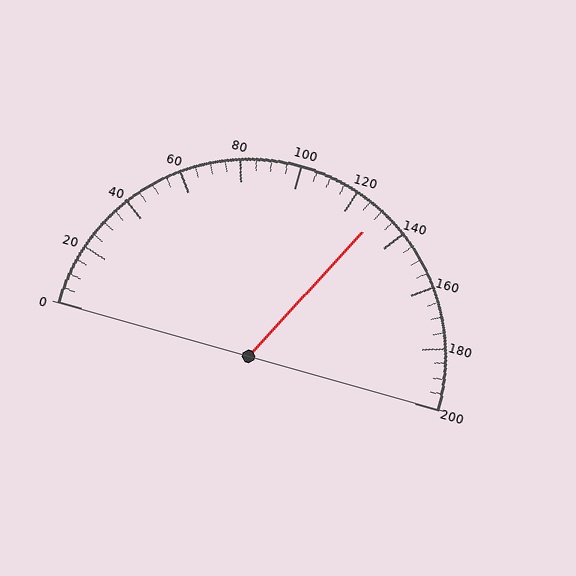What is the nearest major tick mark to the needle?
The nearest major tick mark is 120.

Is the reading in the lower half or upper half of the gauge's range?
The reading is in the upper half of the range (0 to 200).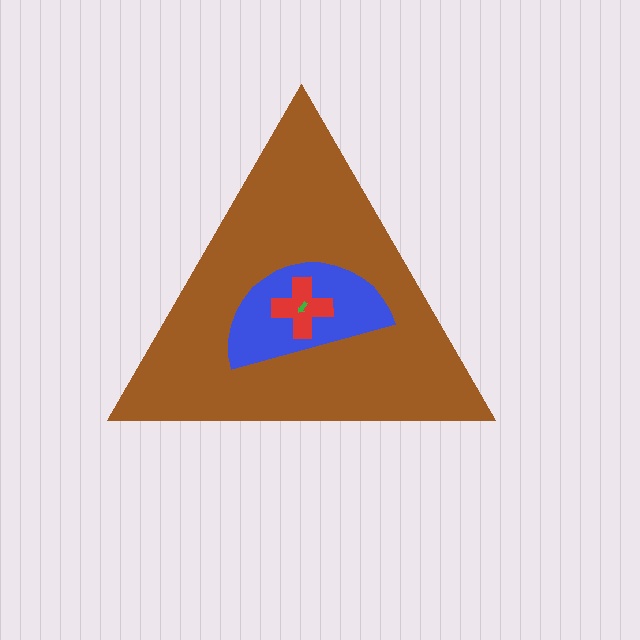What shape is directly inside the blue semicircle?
The red cross.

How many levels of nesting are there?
4.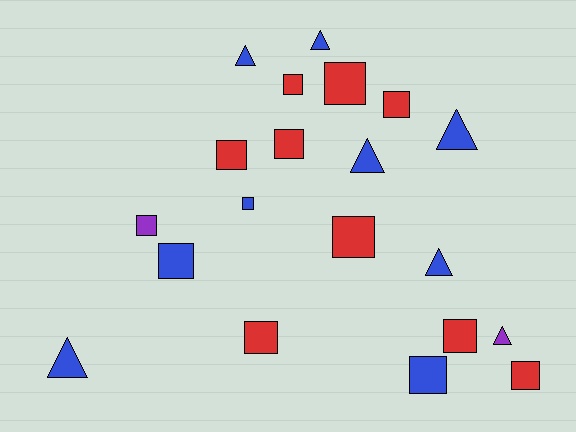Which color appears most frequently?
Red, with 9 objects.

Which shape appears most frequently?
Square, with 13 objects.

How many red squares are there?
There are 9 red squares.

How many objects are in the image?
There are 20 objects.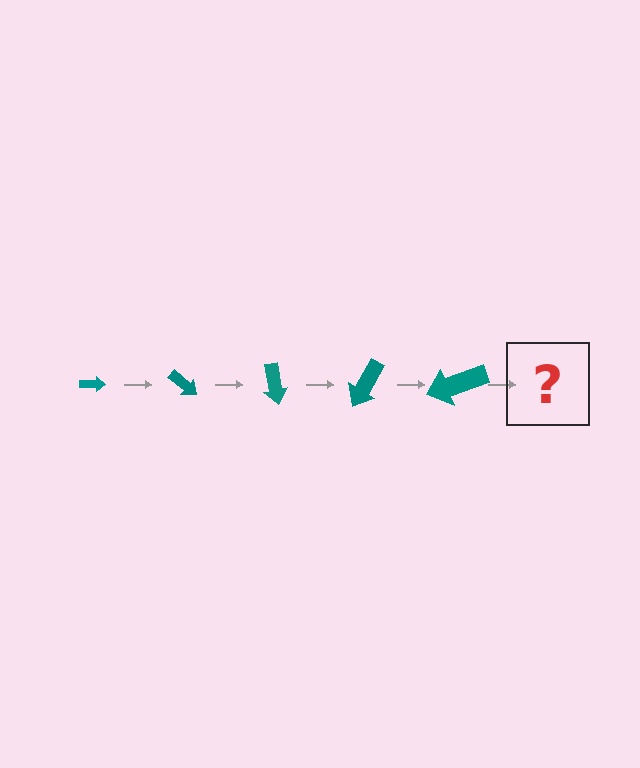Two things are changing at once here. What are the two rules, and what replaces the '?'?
The two rules are that the arrow grows larger each step and it rotates 40 degrees each step. The '?' should be an arrow, larger than the previous one and rotated 200 degrees from the start.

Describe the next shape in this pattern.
It should be an arrow, larger than the previous one and rotated 200 degrees from the start.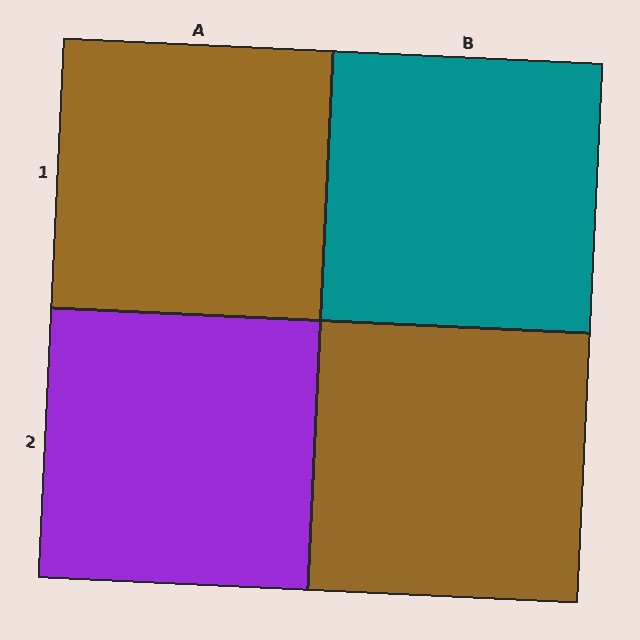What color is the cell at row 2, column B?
Brown.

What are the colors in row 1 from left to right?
Brown, teal.